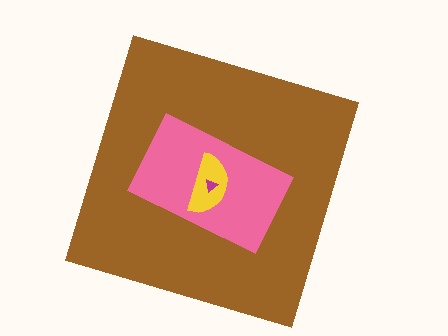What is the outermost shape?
The brown square.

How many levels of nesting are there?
4.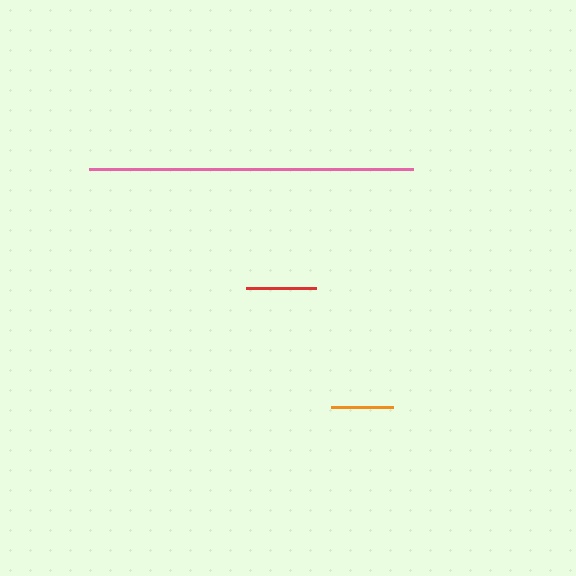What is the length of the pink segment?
The pink segment is approximately 323 pixels long.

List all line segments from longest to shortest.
From longest to shortest: pink, red, orange.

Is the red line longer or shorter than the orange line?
The red line is longer than the orange line.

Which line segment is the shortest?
The orange line is the shortest at approximately 62 pixels.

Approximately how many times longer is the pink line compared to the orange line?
The pink line is approximately 5.2 times the length of the orange line.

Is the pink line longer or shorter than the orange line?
The pink line is longer than the orange line.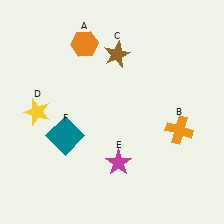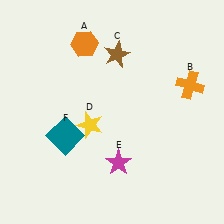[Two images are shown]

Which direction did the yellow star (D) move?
The yellow star (D) moved right.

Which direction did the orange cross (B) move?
The orange cross (B) moved up.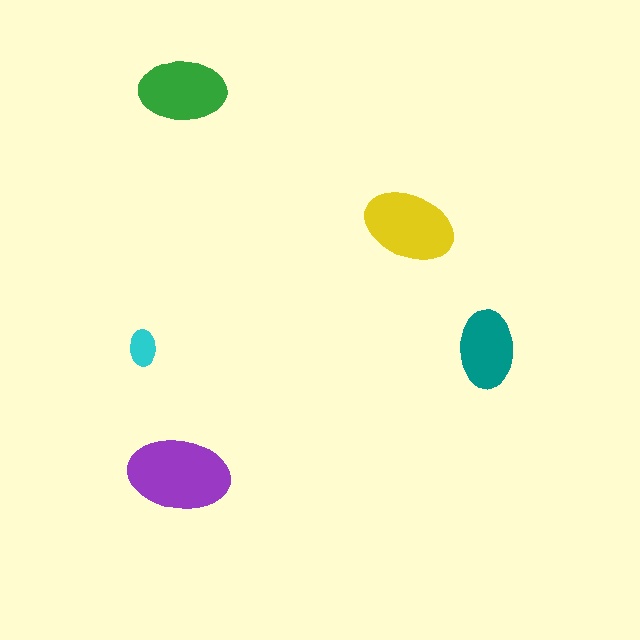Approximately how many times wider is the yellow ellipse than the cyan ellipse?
About 2.5 times wider.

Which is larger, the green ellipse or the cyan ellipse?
The green one.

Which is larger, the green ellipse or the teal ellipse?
The green one.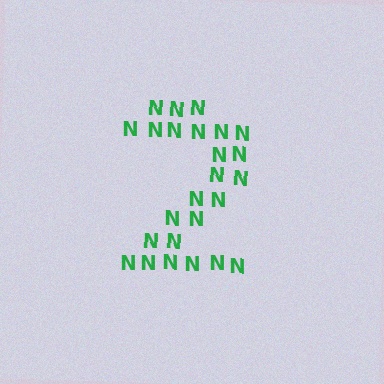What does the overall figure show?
The overall figure shows the digit 2.